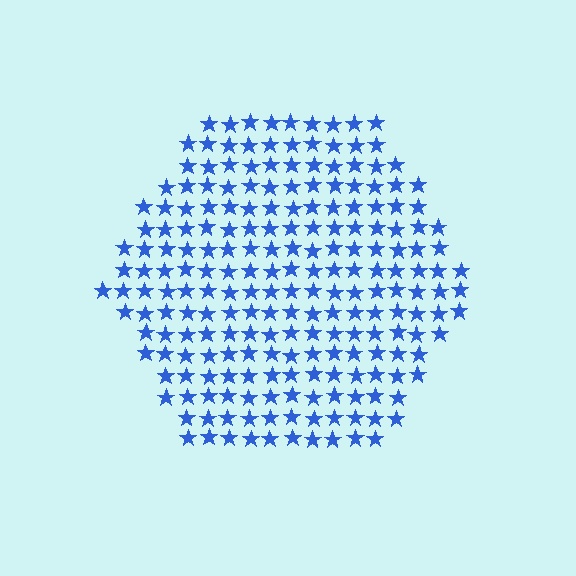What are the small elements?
The small elements are stars.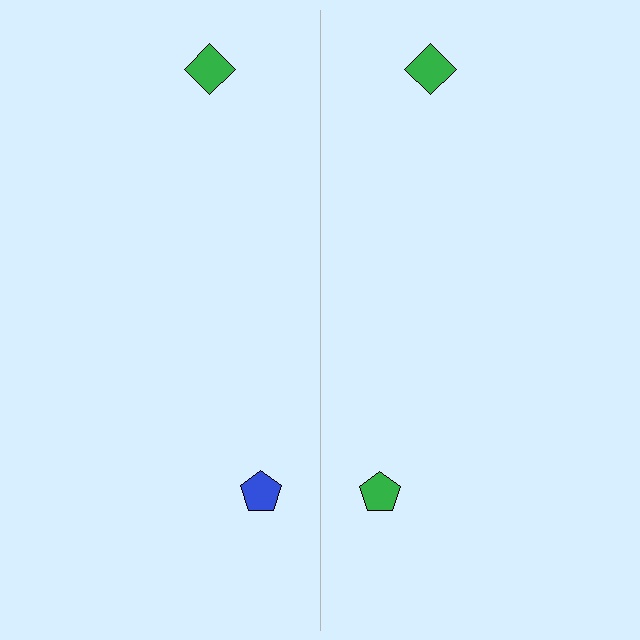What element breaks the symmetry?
The green pentagon on the right side breaks the symmetry — its mirror counterpart is blue.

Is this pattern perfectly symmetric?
No, the pattern is not perfectly symmetric. The green pentagon on the right side breaks the symmetry — its mirror counterpart is blue.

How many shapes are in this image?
There are 4 shapes in this image.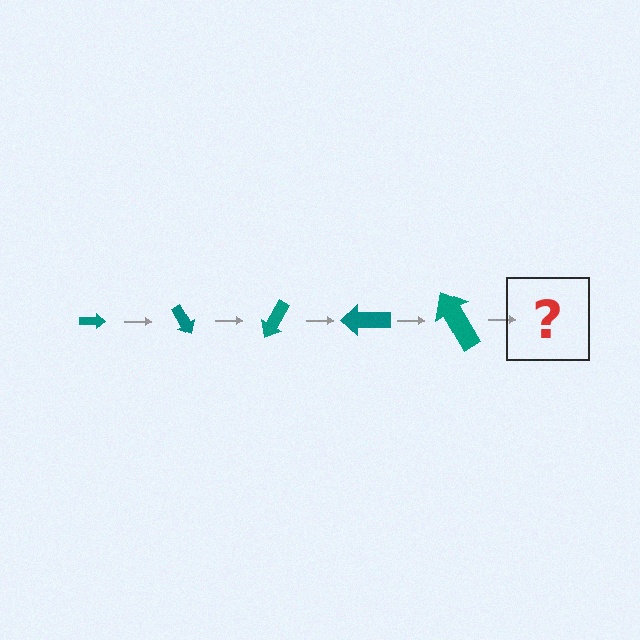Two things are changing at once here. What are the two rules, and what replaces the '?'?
The two rules are that the arrow grows larger each step and it rotates 60 degrees each step. The '?' should be an arrow, larger than the previous one and rotated 300 degrees from the start.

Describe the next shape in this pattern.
It should be an arrow, larger than the previous one and rotated 300 degrees from the start.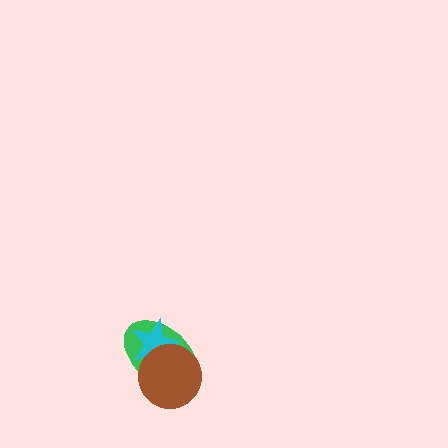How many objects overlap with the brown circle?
2 objects overlap with the brown circle.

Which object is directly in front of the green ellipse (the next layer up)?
The cyan star is directly in front of the green ellipse.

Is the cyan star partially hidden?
Yes, it is partially covered by another shape.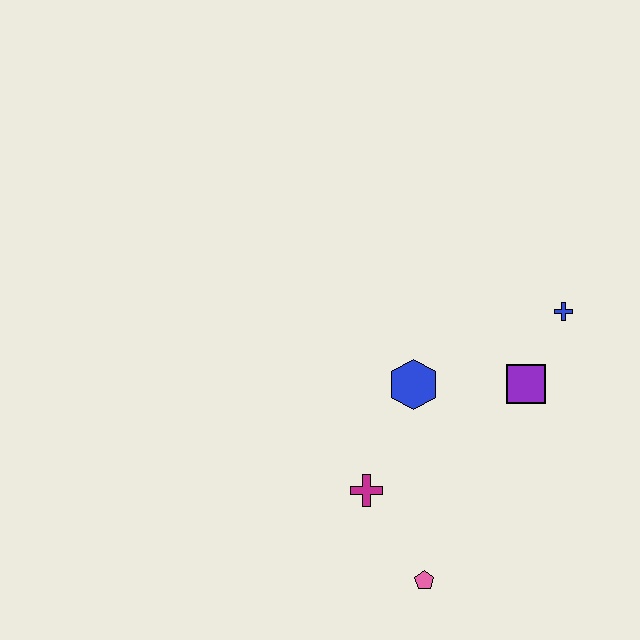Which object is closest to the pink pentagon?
The magenta cross is closest to the pink pentagon.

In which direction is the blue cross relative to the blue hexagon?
The blue cross is to the right of the blue hexagon.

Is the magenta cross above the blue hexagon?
No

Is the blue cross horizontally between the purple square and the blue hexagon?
No